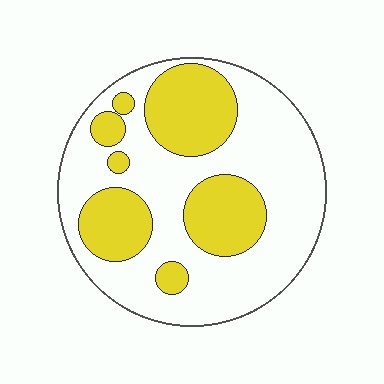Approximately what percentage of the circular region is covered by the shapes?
Approximately 35%.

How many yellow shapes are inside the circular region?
7.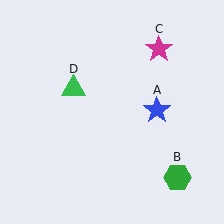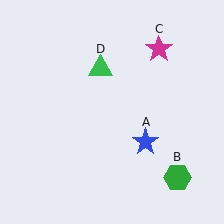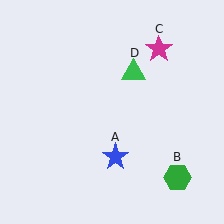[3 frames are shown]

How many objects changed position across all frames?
2 objects changed position: blue star (object A), green triangle (object D).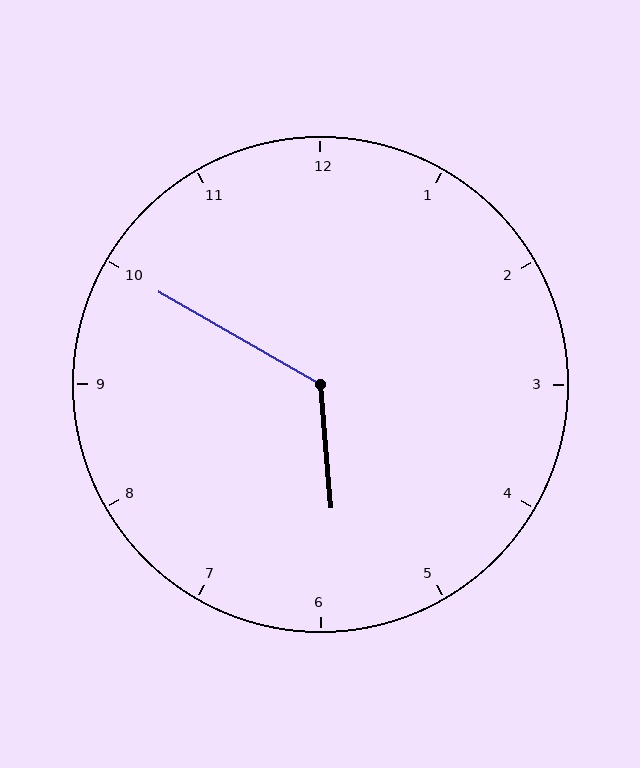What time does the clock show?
5:50.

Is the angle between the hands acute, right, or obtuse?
It is obtuse.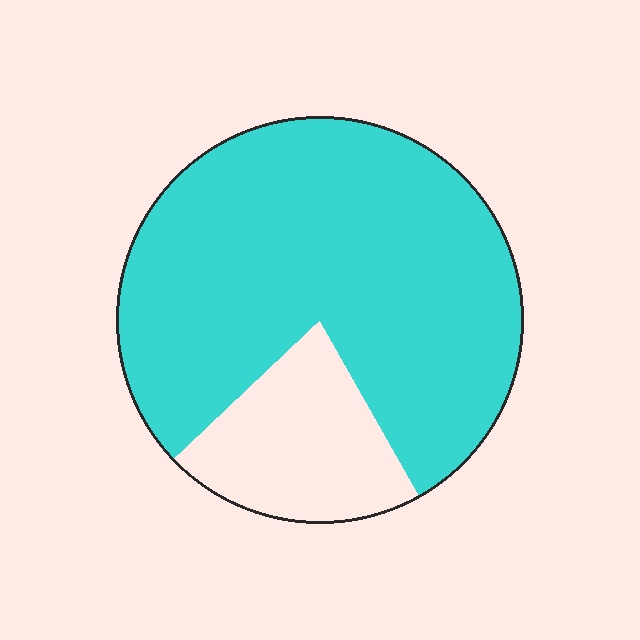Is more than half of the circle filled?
Yes.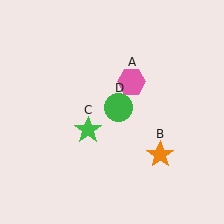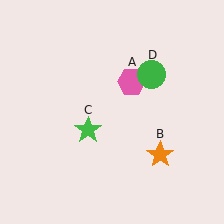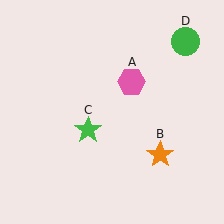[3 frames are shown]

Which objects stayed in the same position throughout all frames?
Pink hexagon (object A) and orange star (object B) and green star (object C) remained stationary.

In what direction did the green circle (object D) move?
The green circle (object D) moved up and to the right.